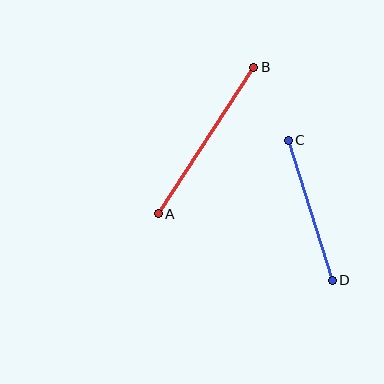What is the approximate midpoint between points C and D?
The midpoint is at approximately (310, 210) pixels.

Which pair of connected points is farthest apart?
Points A and B are farthest apart.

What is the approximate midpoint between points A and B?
The midpoint is at approximately (206, 141) pixels.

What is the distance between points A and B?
The distance is approximately 175 pixels.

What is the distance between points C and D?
The distance is approximately 146 pixels.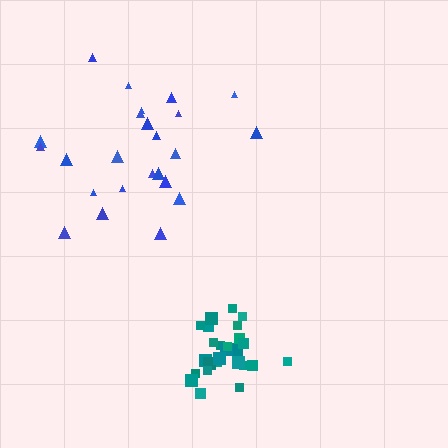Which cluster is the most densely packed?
Teal.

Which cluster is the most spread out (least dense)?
Blue.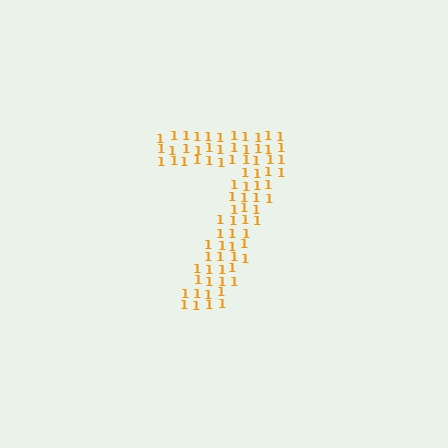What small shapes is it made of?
It is made of small digit 1's.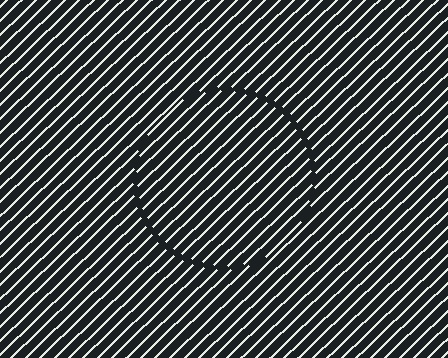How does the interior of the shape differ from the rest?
The interior of the shape contains the same grating, shifted by half a period — the contour is defined by the phase discontinuity where line-ends from the inner and outer gratings abut.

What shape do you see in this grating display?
An illusory circle. The interior of the shape contains the same grating, shifted by half a period — the contour is defined by the phase discontinuity where line-ends from the inner and outer gratings abut.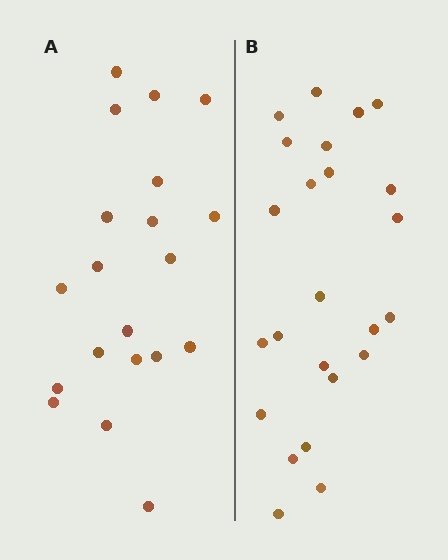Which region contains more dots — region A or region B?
Region B (the right region) has more dots.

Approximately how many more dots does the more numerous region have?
Region B has about 4 more dots than region A.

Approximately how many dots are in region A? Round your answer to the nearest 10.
About 20 dots.